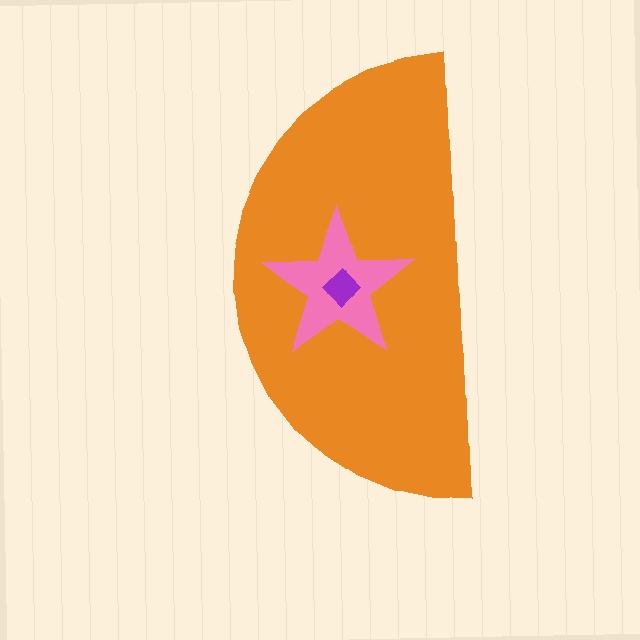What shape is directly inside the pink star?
The purple diamond.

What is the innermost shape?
The purple diamond.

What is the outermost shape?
The orange semicircle.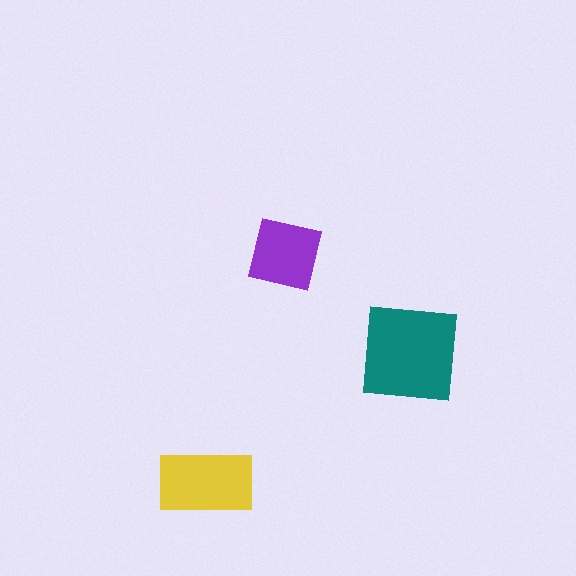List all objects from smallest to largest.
The purple square, the yellow rectangle, the teal square.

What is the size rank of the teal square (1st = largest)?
1st.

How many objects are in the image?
There are 3 objects in the image.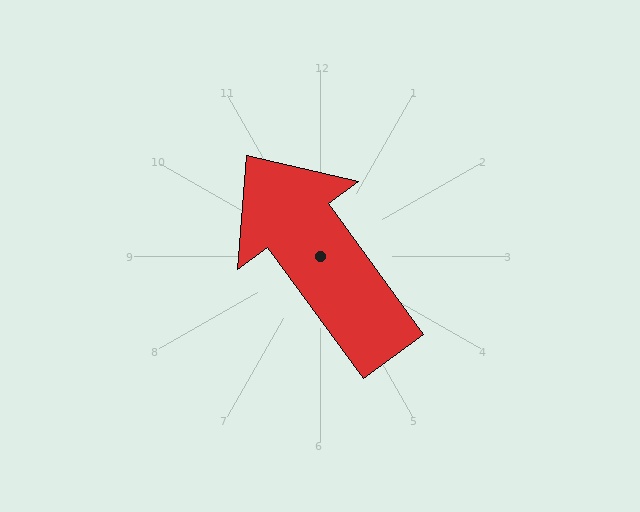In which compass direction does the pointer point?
Northwest.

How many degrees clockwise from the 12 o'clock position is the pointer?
Approximately 324 degrees.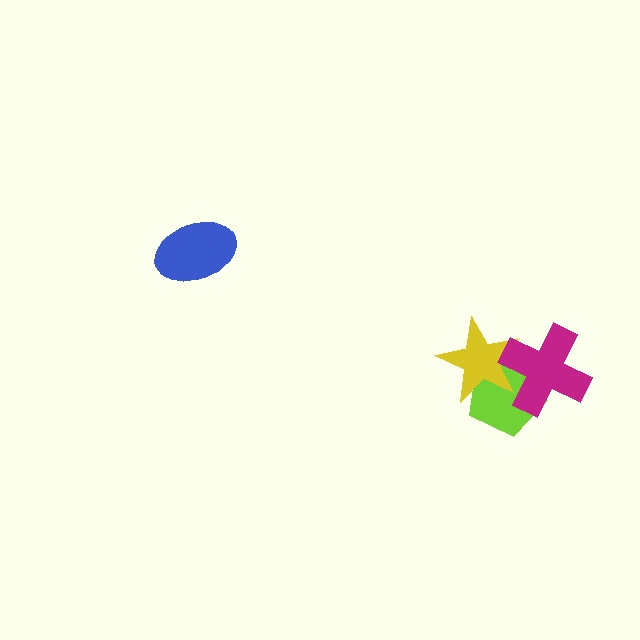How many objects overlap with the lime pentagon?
2 objects overlap with the lime pentagon.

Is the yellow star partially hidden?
Yes, it is partially covered by another shape.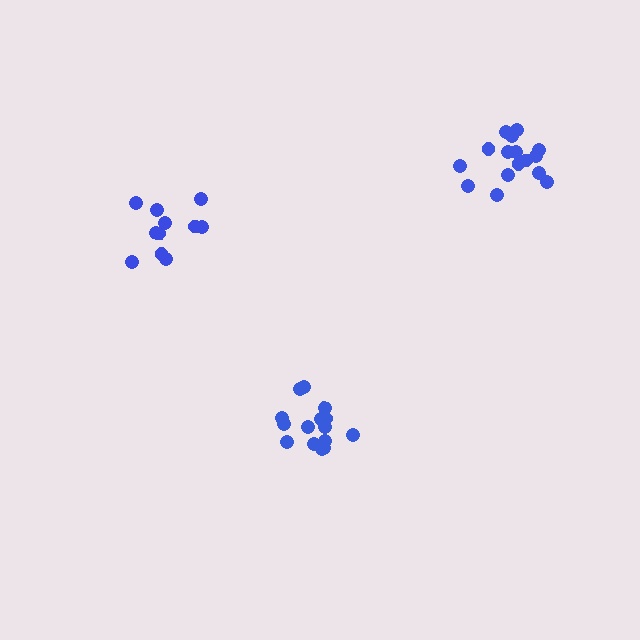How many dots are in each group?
Group 1: 15 dots, Group 2: 16 dots, Group 3: 11 dots (42 total).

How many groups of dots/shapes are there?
There are 3 groups.